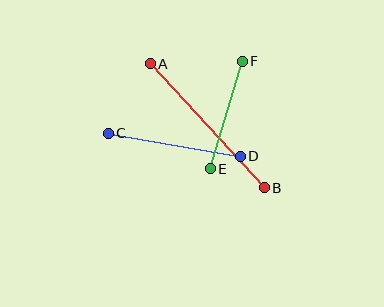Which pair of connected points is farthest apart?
Points A and B are farthest apart.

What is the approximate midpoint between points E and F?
The midpoint is at approximately (226, 115) pixels.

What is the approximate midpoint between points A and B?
The midpoint is at approximately (207, 126) pixels.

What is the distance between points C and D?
The distance is approximately 134 pixels.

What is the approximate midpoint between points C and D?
The midpoint is at approximately (174, 145) pixels.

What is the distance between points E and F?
The distance is approximately 112 pixels.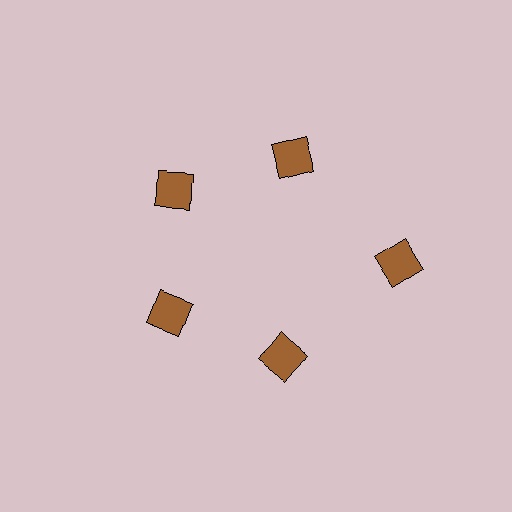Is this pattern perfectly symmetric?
No. The 5 brown squares are arranged in a ring, but one element near the 3 o'clock position is pushed outward from the center, breaking the 5-fold rotational symmetry.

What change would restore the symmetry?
The symmetry would be restored by moving it inward, back onto the ring so that all 5 squares sit at equal angles and equal distance from the center.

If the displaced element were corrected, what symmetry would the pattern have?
It would have 5-fold rotational symmetry — the pattern would map onto itself every 72 degrees.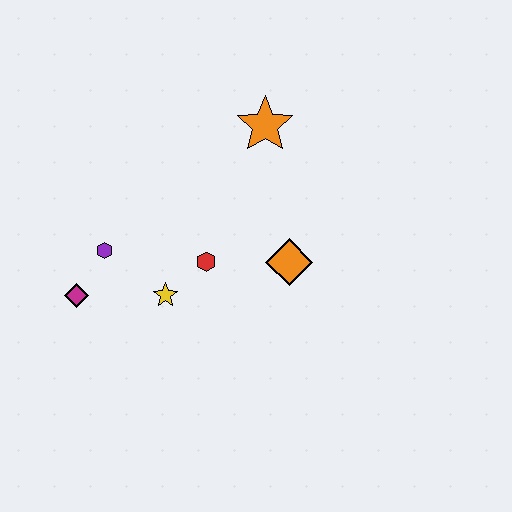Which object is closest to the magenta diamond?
The purple hexagon is closest to the magenta diamond.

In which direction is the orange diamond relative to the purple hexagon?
The orange diamond is to the right of the purple hexagon.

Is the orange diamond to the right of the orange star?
Yes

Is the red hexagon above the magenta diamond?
Yes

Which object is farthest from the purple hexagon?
The orange star is farthest from the purple hexagon.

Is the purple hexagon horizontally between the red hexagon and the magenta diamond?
Yes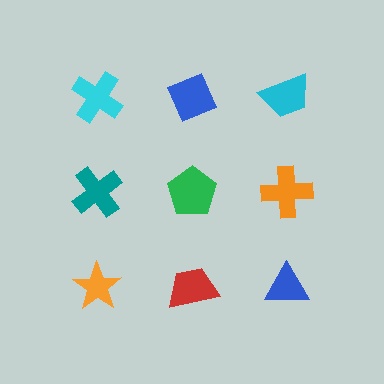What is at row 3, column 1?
An orange star.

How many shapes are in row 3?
3 shapes.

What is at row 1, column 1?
A cyan cross.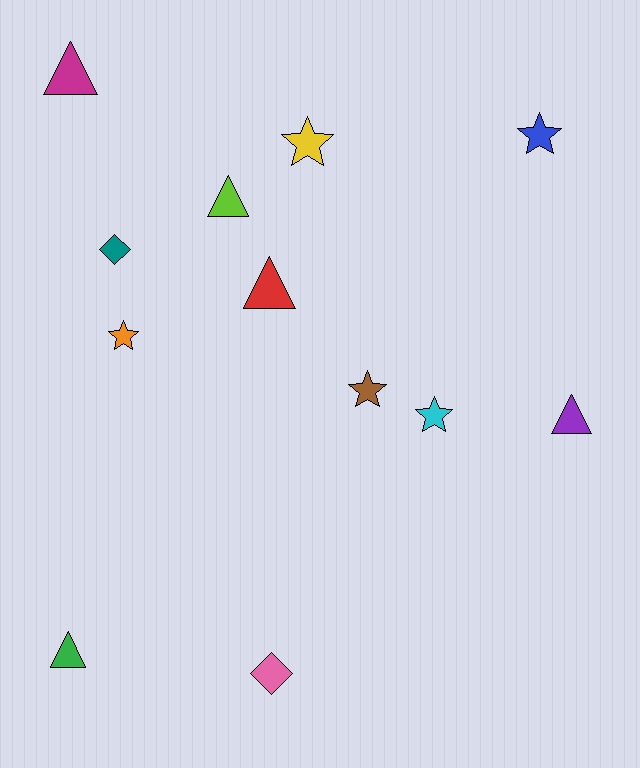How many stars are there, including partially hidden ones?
There are 5 stars.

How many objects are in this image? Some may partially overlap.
There are 12 objects.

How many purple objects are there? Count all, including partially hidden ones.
There is 1 purple object.